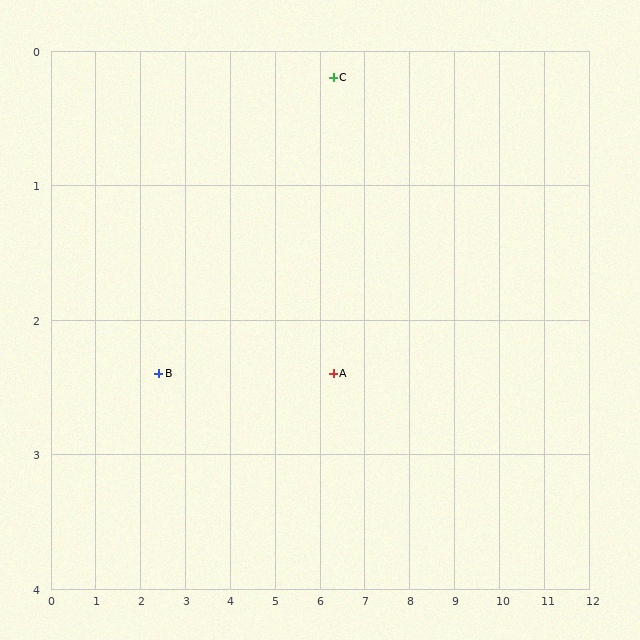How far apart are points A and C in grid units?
Points A and C are about 2.2 grid units apart.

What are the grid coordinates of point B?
Point B is at approximately (2.4, 2.4).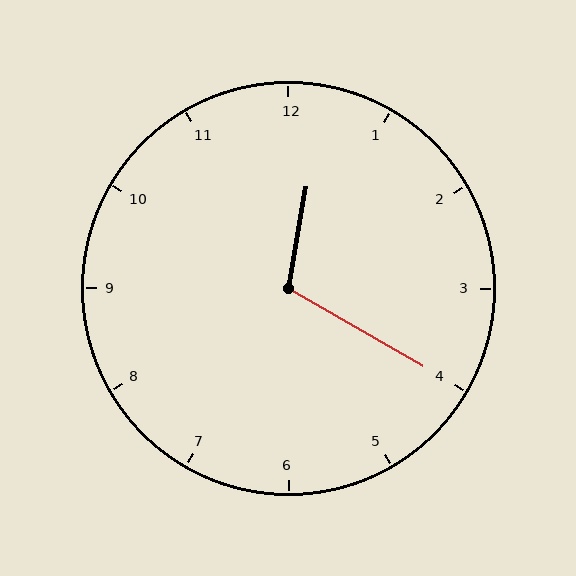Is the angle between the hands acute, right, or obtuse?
It is obtuse.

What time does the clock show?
12:20.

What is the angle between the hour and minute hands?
Approximately 110 degrees.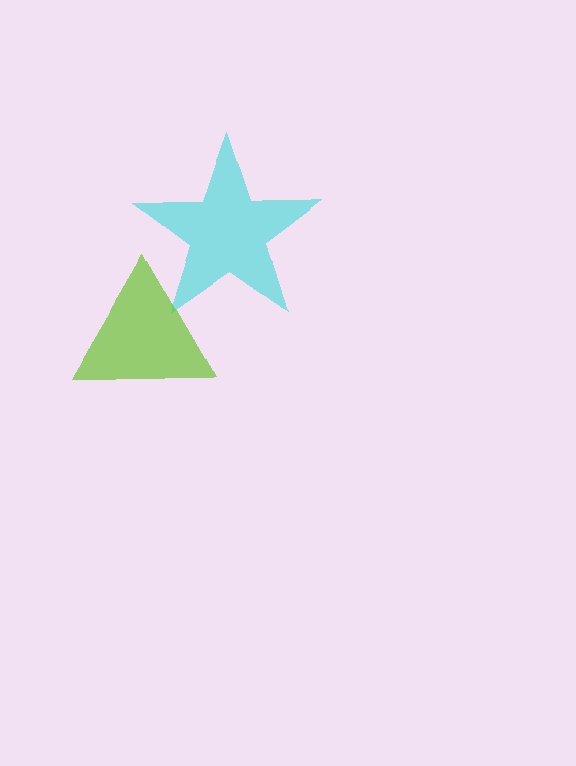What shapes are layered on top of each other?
The layered shapes are: a cyan star, a lime triangle.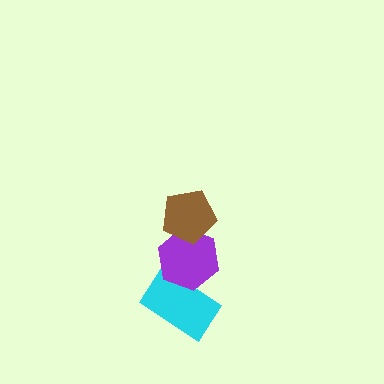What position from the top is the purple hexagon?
The purple hexagon is 2nd from the top.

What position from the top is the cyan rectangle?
The cyan rectangle is 3rd from the top.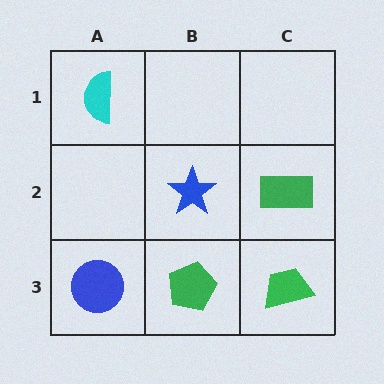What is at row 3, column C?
A green trapezoid.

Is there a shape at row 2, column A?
No, that cell is empty.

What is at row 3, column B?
A green pentagon.